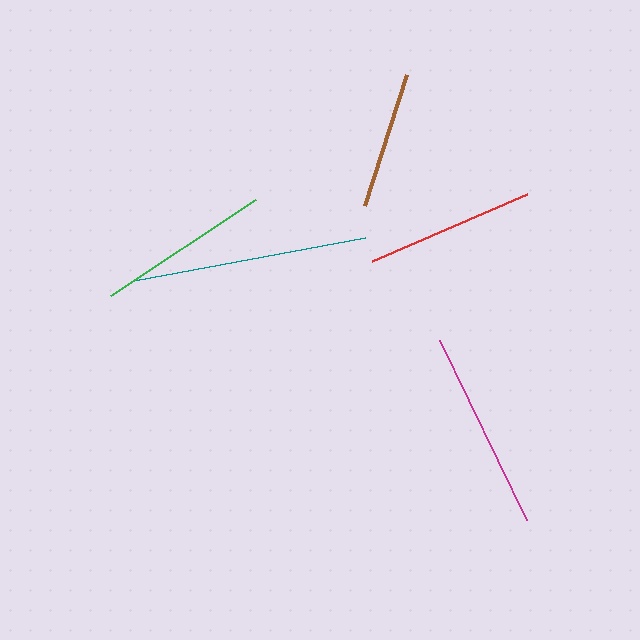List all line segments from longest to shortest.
From longest to shortest: teal, magenta, green, red, brown.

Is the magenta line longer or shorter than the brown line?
The magenta line is longer than the brown line.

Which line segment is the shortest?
The brown line is the shortest at approximately 138 pixels.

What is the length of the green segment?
The green segment is approximately 173 pixels long.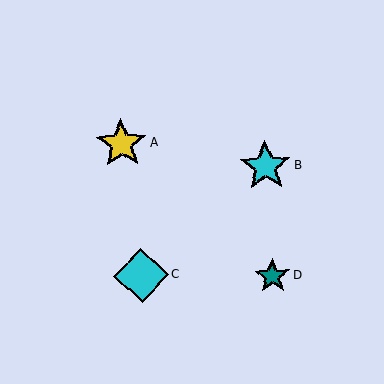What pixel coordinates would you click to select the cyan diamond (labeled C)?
Click at (141, 275) to select the cyan diamond C.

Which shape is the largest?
The cyan diamond (labeled C) is the largest.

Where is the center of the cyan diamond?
The center of the cyan diamond is at (141, 275).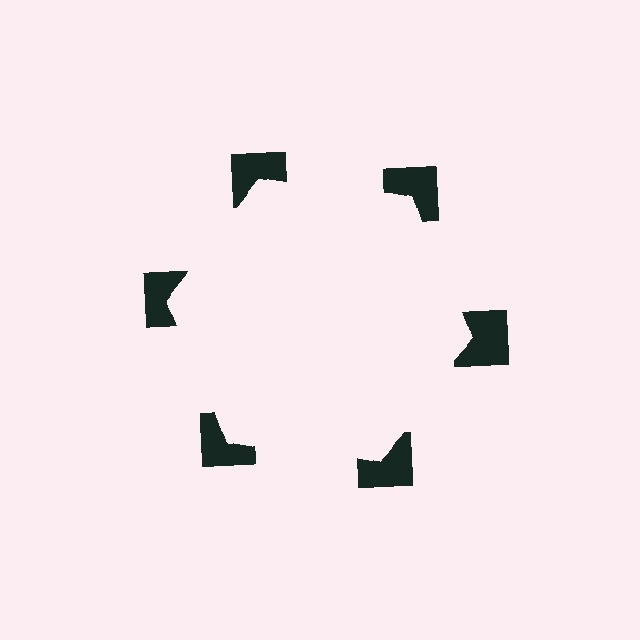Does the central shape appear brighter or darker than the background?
It typically appears slightly brighter than the background, even though no actual brightness change is drawn.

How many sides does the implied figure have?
6 sides.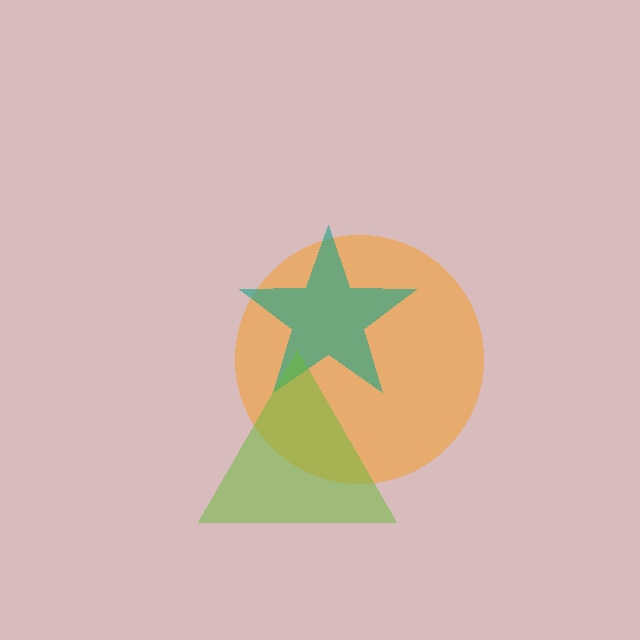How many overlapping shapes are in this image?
There are 3 overlapping shapes in the image.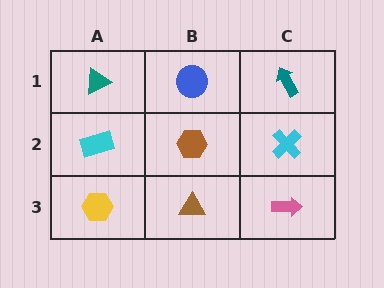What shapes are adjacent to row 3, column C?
A cyan cross (row 2, column C), a brown triangle (row 3, column B).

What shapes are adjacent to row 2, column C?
A teal arrow (row 1, column C), a pink arrow (row 3, column C), a brown hexagon (row 2, column B).